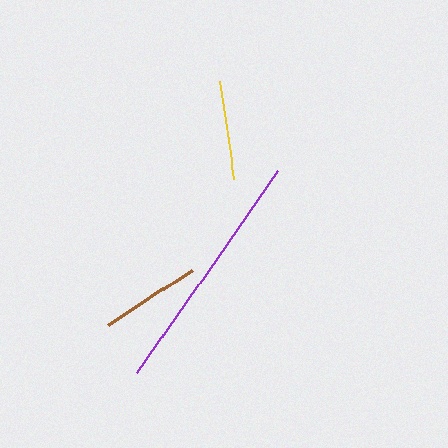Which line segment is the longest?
The purple line is the longest at approximately 246 pixels.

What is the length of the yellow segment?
The yellow segment is approximately 99 pixels long.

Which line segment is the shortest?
The yellow line is the shortest at approximately 99 pixels.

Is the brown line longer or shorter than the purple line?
The purple line is longer than the brown line.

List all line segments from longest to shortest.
From longest to shortest: purple, brown, yellow.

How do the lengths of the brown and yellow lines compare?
The brown and yellow lines are approximately the same length.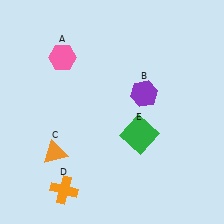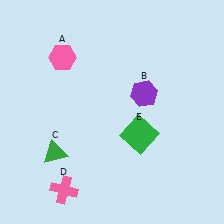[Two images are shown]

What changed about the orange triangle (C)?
In Image 1, C is orange. In Image 2, it changed to green.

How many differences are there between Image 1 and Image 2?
There are 2 differences between the two images.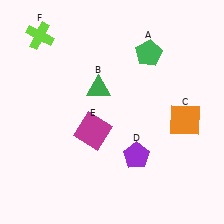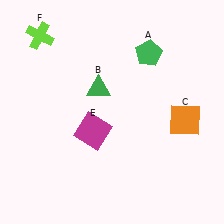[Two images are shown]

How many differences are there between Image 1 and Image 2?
There is 1 difference between the two images.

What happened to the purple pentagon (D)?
The purple pentagon (D) was removed in Image 2. It was in the bottom-right area of Image 1.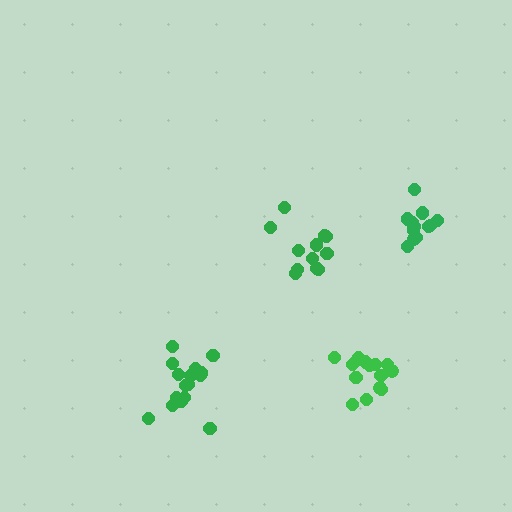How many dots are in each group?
Group 1: 15 dots, Group 2: 12 dots, Group 3: 12 dots, Group 4: 17 dots (56 total).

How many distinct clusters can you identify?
There are 4 distinct clusters.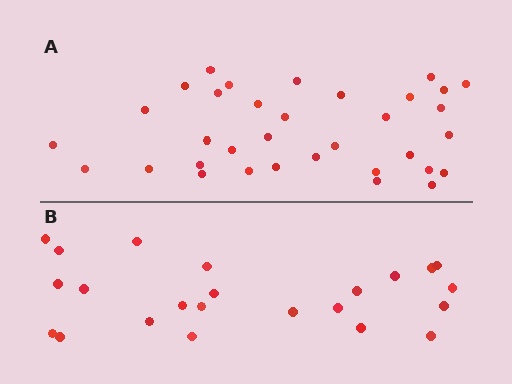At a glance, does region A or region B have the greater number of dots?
Region A (the top region) has more dots.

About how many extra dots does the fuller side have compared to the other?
Region A has roughly 12 or so more dots than region B.